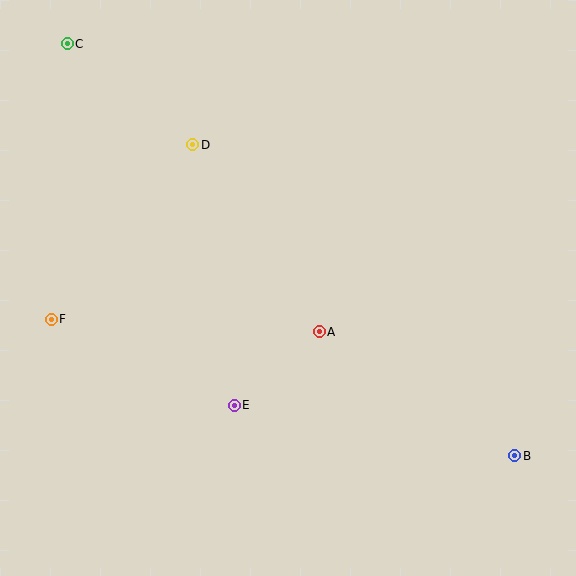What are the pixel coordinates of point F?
Point F is at (51, 319).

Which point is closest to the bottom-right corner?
Point B is closest to the bottom-right corner.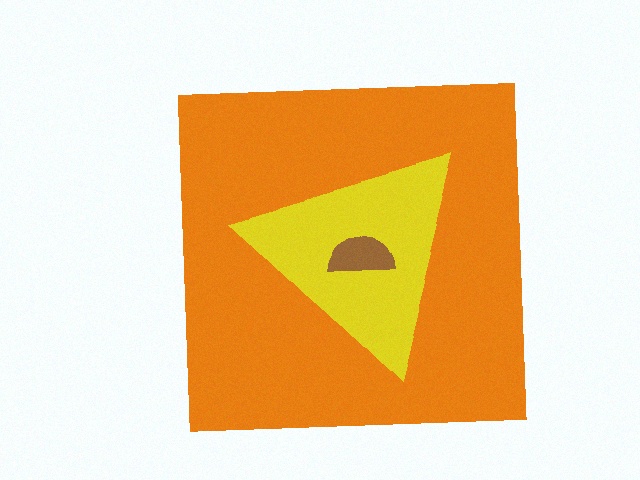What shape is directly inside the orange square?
The yellow triangle.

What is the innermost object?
The brown semicircle.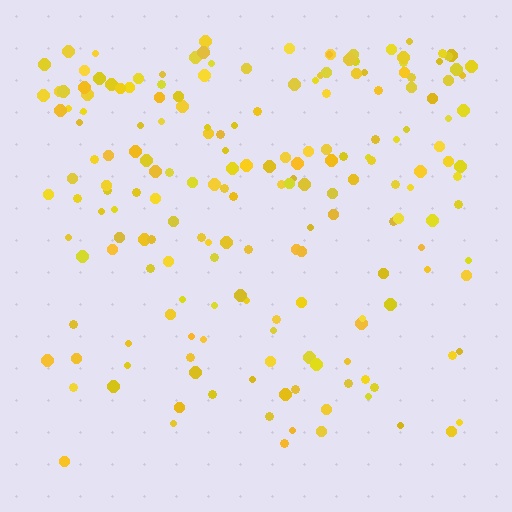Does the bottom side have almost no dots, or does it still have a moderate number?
Still a moderate number, just noticeably fewer than the top.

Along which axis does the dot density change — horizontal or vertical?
Vertical.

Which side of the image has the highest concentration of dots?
The top.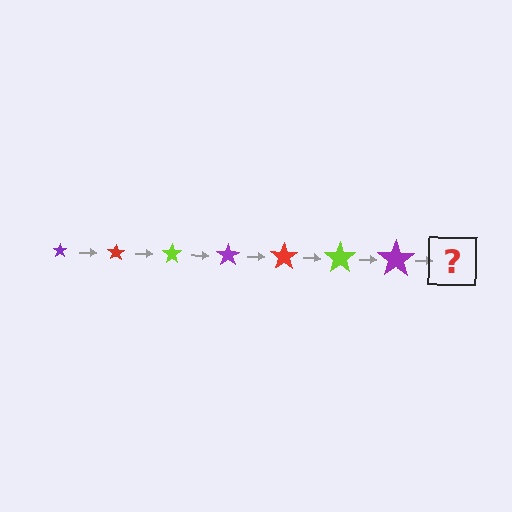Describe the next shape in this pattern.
It should be a red star, larger than the previous one.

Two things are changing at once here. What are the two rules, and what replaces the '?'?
The two rules are that the star grows larger each step and the color cycles through purple, red, and lime. The '?' should be a red star, larger than the previous one.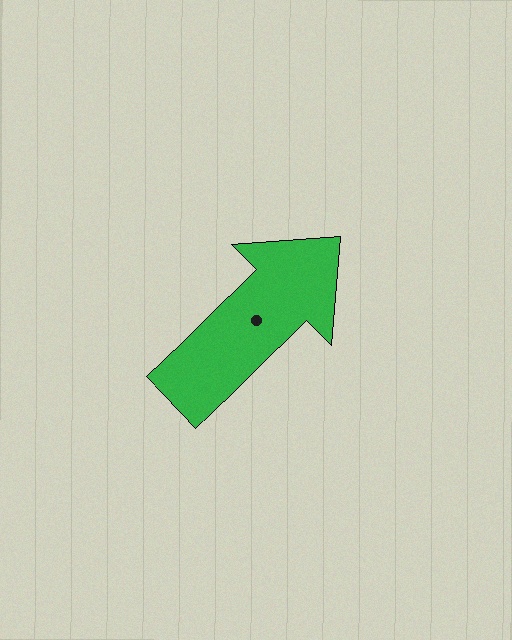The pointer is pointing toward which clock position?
Roughly 2 o'clock.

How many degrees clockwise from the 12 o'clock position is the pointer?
Approximately 45 degrees.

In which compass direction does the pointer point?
Northeast.